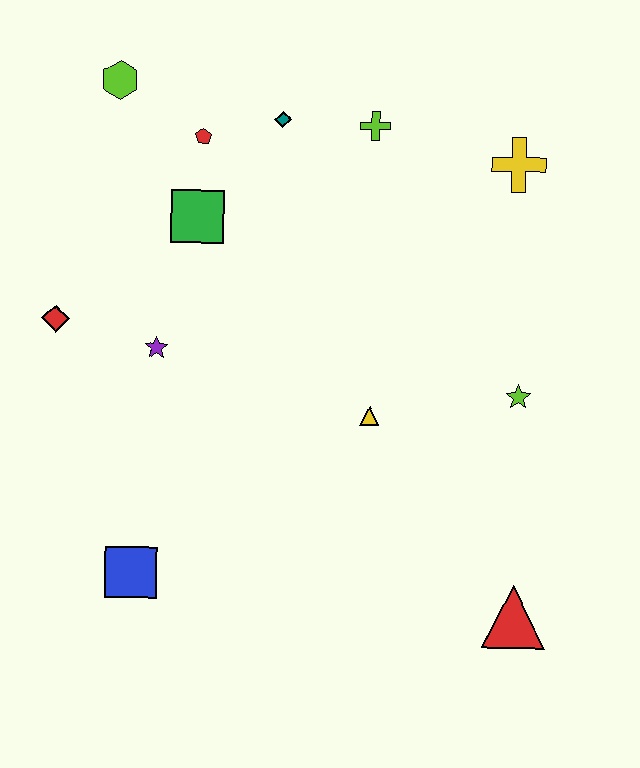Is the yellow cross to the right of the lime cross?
Yes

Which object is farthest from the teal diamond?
The red triangle is farthest from the teal diamond.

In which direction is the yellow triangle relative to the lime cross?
The yellow triangle is below the lime cross.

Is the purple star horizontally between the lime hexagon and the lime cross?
Yes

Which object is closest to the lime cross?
The teal diamond is closest to the lime cross.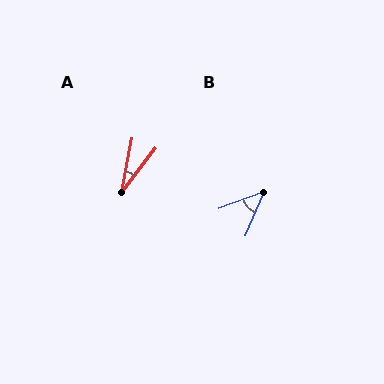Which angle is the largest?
B, at approximately 47 degrees.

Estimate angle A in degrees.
Approximately 27 degrees.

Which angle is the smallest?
A, at approximately 27 degrees.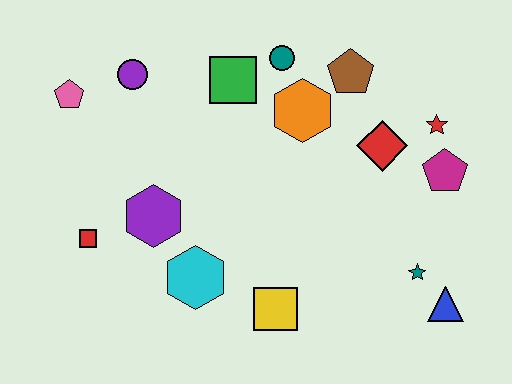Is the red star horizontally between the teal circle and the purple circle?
No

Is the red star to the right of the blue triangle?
No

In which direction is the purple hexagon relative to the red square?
The purple hexagon is to the right of the red square.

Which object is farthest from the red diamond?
The pink pentagon is farthest from the red diamond.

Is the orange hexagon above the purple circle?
No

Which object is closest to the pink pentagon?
The purple circle is closest to the pink pentagon.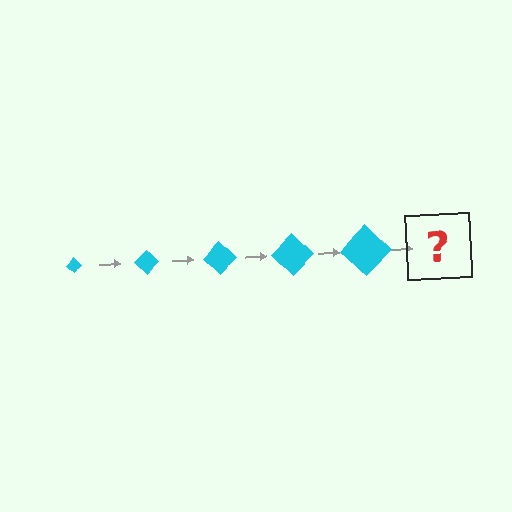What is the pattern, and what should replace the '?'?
The pattern is that the diamond gets progressively larger each step. The '?' should be a cyan diamond, larger than the previous one.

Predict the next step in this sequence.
The next step is a cyan diamond, larger than the previous one.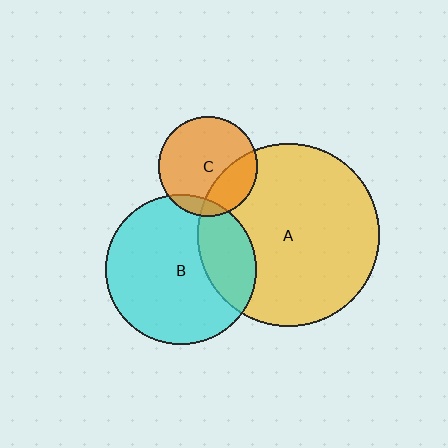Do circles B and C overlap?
Yes.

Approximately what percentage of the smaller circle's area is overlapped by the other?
Approximately 10%.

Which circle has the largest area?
Circle A (yellow).